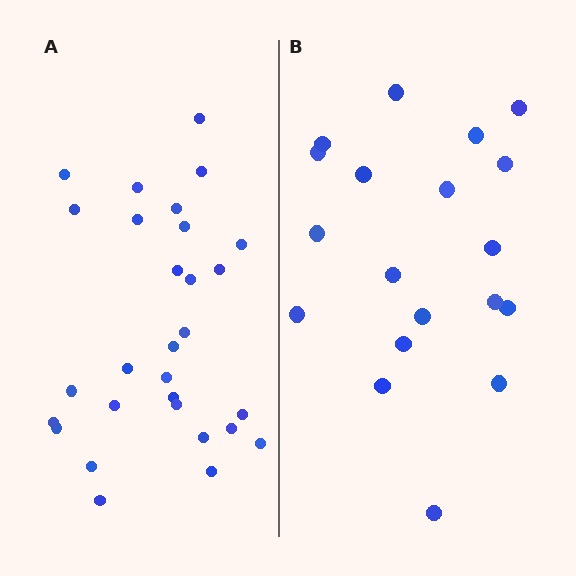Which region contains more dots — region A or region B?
Region A (the left region) has more dots.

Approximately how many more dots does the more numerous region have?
Region A has roughly 10 or so more dots than region B.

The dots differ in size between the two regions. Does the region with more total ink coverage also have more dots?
No. Region B has more total ink coverage because its dots are larger, but region A actually contains more individual dots. Total area can be misleading — the number of items is what matters here.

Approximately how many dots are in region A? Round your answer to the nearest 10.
About 30 dots. (The exact count is 29, which rounds to 30.)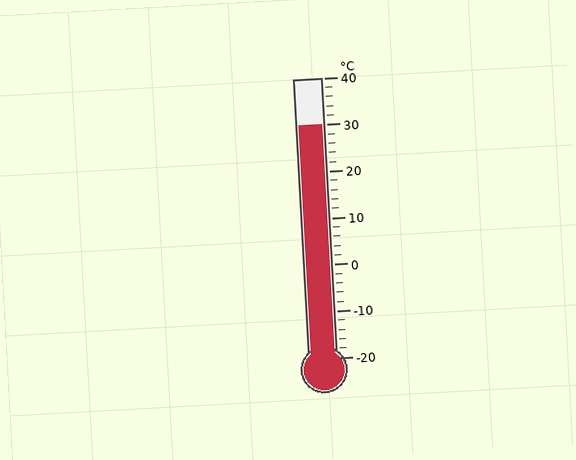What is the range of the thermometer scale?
The thermometer scale ranges from -20°C to 40°C.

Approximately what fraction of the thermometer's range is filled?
The thermometer is filled to approximately 85% of its range.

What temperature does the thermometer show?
The thermometer shows approximately 30°C.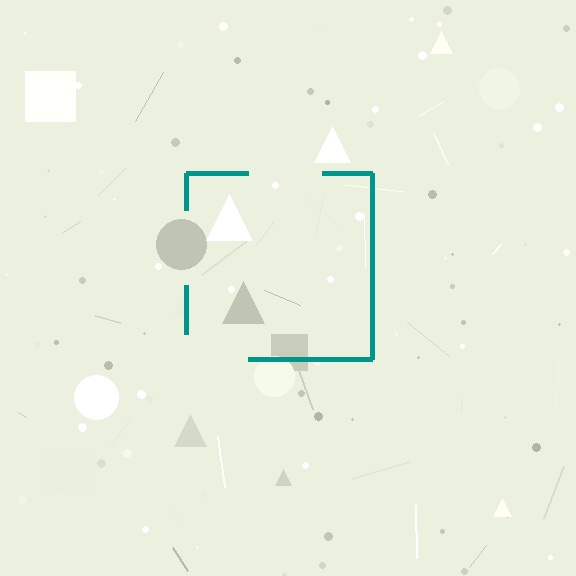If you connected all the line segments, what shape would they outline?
They would outline a square.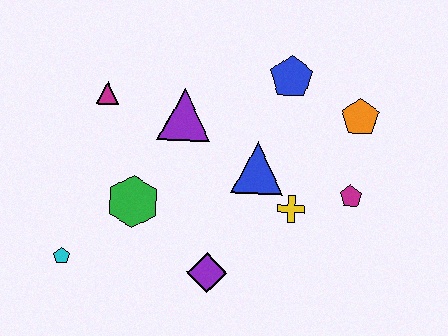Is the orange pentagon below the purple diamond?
No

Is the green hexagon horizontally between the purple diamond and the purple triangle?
No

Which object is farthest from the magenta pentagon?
The cyan pentagon is farthest from the magenta pentagon.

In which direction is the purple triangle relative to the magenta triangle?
The purple triangle is to the right of the magenta triangle.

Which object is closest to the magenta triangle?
The purple triangle is closest to the magenta triangle.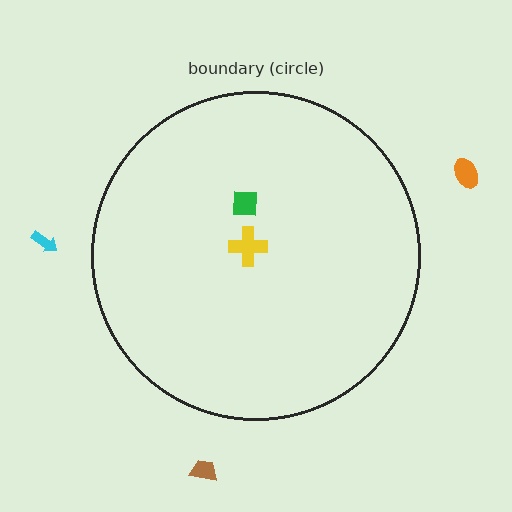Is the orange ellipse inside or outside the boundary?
Outside.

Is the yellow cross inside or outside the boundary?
Inside.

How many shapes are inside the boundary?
2 inside, 3 outside.